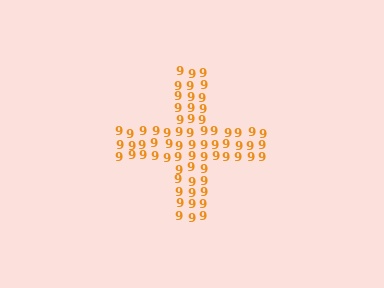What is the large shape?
The large shape is a cross.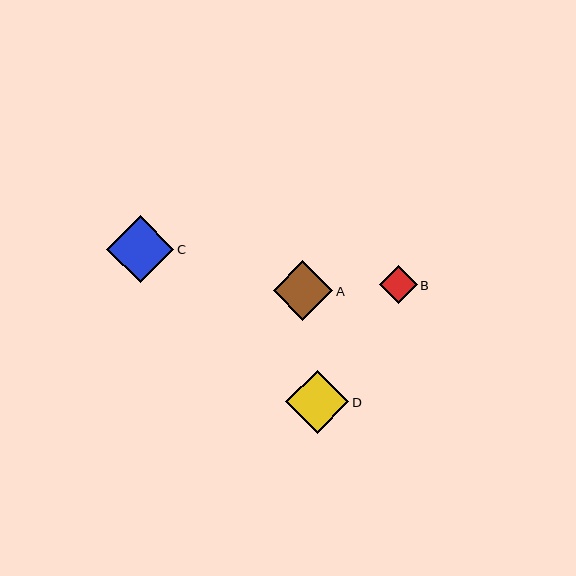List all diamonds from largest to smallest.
From largest to smallest: C, D, A, B.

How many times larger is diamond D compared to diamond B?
Diamond D is approximately 1.7 times the size of diamond B.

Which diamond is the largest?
Diamond C is the largest with a size of approximately 68 pixels.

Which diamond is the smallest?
Diamond B is the smallest with a size of approximately 37 pixels.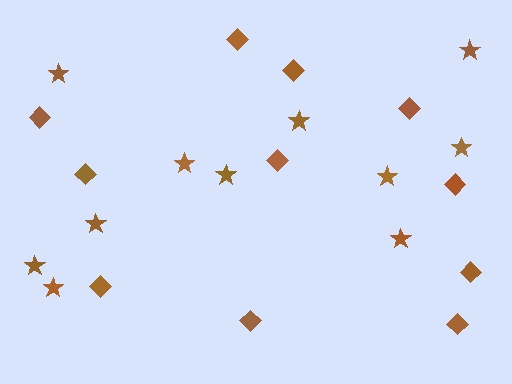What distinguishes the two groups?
There are 2 groups: one group of diamonds (11) and one group of stars (11).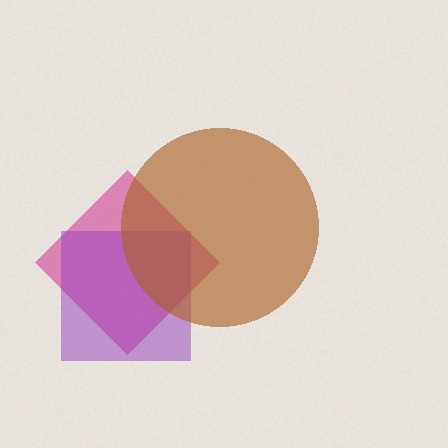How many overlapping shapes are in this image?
There are 3 overlapping shapes in the image.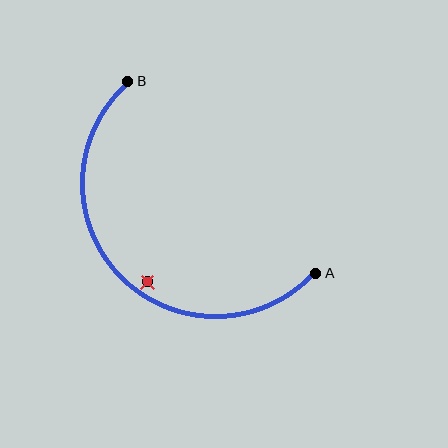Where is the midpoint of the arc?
The arc midpoint is the point on the curve farthest from the straight line joining A and B. It sits below and to the left of that line.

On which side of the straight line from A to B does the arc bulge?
The arc bulges below and to the left of the straight line connecting A and B.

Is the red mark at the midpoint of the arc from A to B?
No — the red mark does not lie on the arc at all. It sits slightly inside the curve.